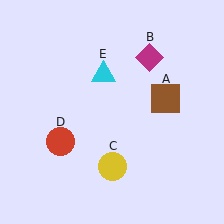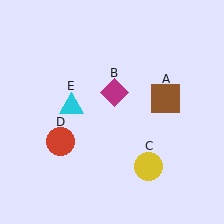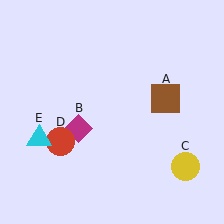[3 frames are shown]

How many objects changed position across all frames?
3 objects changed position: magenta diamond (object B), yellow circle (object C), cyan triangle (object E).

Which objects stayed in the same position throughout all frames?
Brown square (object A) and red circle (object D) remained stationary.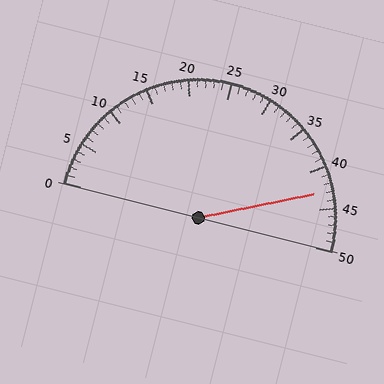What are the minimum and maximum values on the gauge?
The gauge ranges from 0 to 50.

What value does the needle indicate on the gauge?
The needle indicates approximately 43.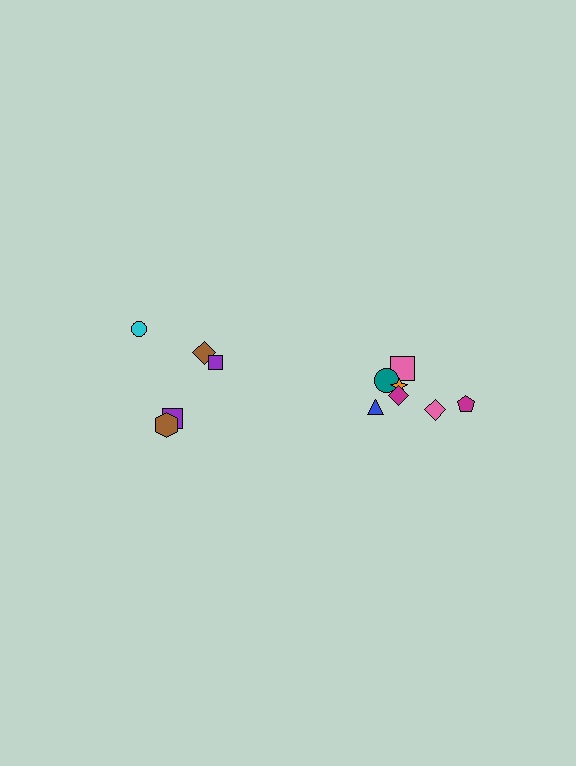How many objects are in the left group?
There are 5 objects.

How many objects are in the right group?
There are 7 objects.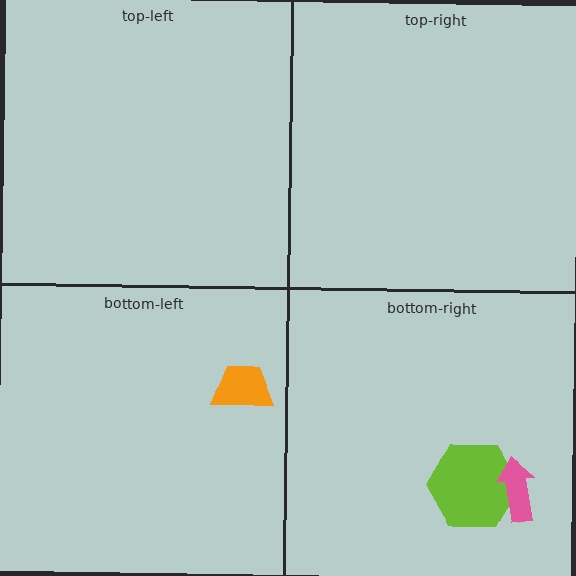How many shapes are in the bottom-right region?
2.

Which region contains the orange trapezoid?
The bottom-left region.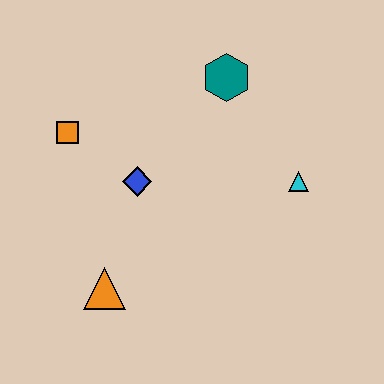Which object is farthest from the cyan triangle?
The orange square is farthest from the cyan triangle.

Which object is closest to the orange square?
The blue diamond is closest to the orange square.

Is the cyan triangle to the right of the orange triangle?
Yes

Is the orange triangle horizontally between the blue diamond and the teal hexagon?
No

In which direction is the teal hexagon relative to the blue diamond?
The teal hexagon is above the blue diamond.